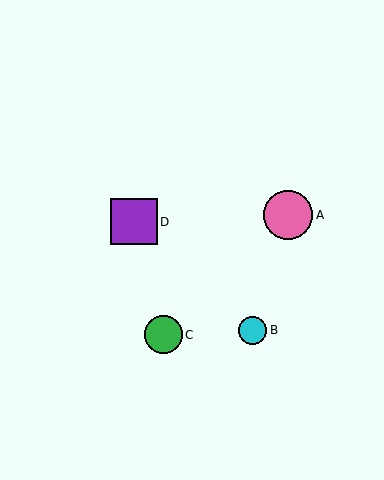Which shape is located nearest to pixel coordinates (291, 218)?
The pink circle (labeled A) at (288, 215) is nearest to that location.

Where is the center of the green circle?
The center of the green circle is at (163, 335).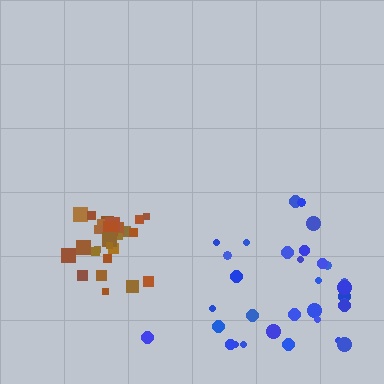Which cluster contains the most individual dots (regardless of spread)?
Blue (33).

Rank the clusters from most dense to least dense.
brown, blue.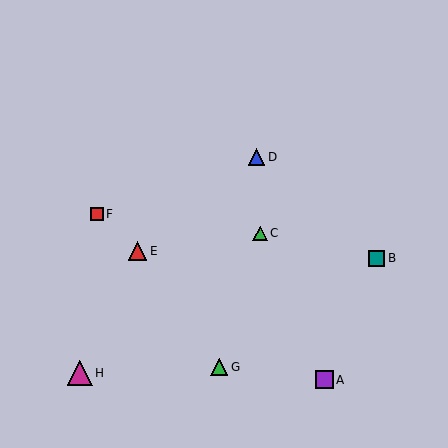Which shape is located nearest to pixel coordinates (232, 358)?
The green triangle (labeled G) at (219, 367) is nearest to that location.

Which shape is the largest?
The magenta triangle (labeled H) is the largest.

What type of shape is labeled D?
Shape D is a blue triangle.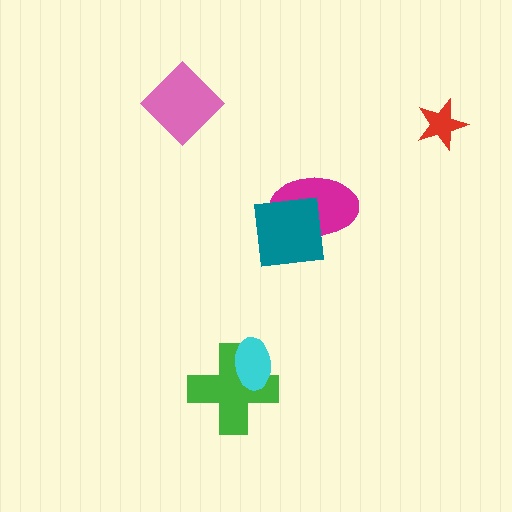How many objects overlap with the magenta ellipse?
1 object overlaps with the magenta ellipse.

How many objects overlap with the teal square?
1 object overlaps with the teal square.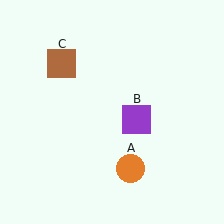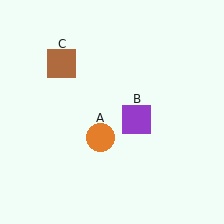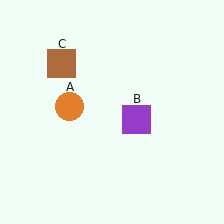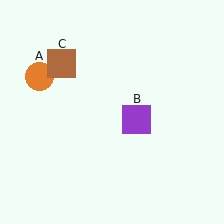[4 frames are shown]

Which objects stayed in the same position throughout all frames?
Purple square (object B) and brown square (object C) remained stationary.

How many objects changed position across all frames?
1 object changed position: orange circle (object A).